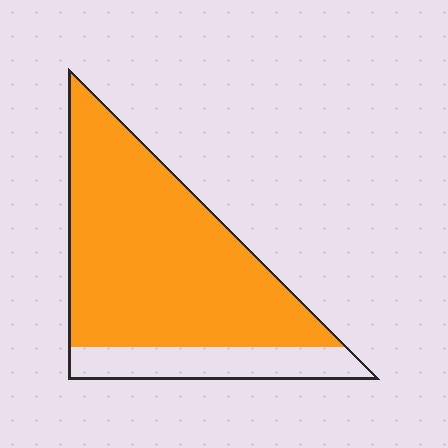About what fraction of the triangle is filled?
About four fifths (4/5).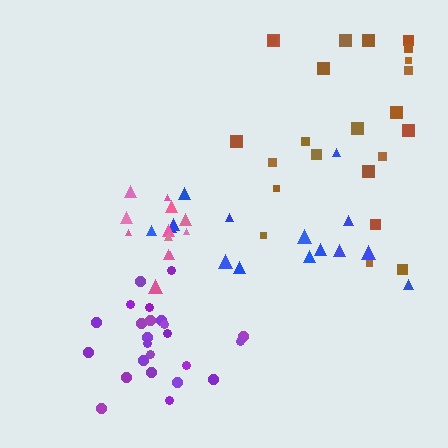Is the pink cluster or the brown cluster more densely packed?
Pink.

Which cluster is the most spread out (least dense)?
Blue.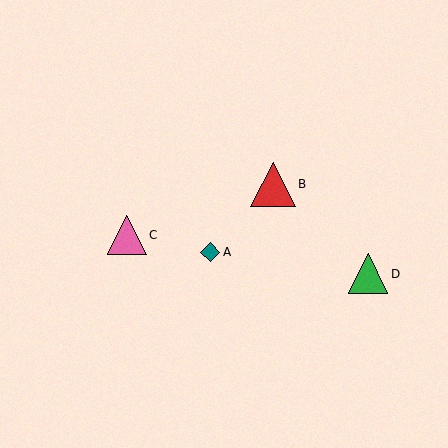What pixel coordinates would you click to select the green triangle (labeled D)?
Click at (368, 274) to select the green triangle D.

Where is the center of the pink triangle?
The center of the pink triangle is at (127, 235).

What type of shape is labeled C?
Shape C is a pink triangle.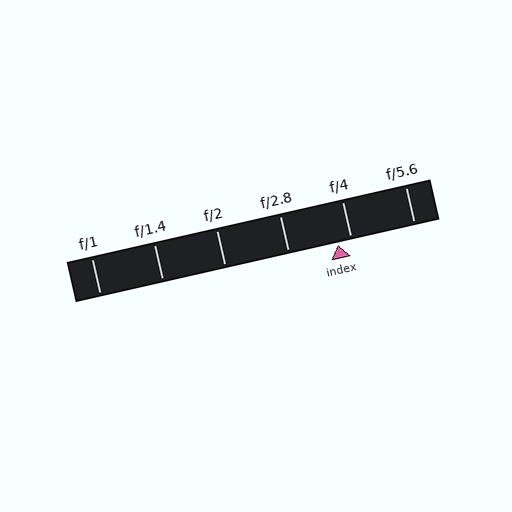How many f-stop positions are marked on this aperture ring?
There are 6 f-stop positions marked.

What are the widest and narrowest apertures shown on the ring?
The widest aperture shown is f/1 and the narrowest is f/5.6.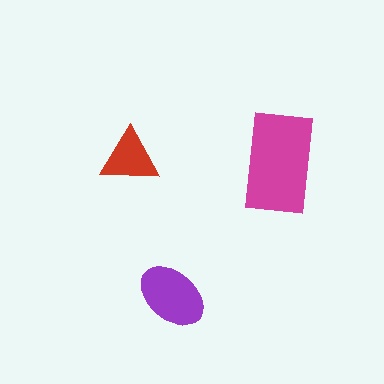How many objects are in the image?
There are 3 objects in the image.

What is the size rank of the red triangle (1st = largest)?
3rd.